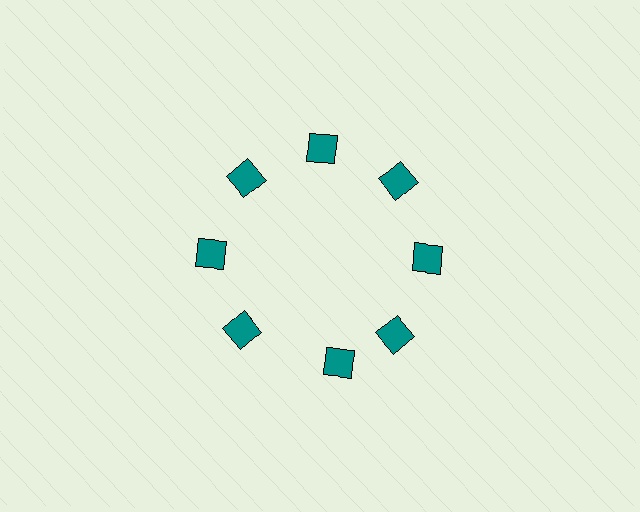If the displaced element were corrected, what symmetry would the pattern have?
It would have 8-fold rotational symmetry — the pattern would map onto itself every 45 degrees.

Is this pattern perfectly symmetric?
No. The 8 teal squares are arranged in a ring, but one element near the 6 o'clock position is rotated out of alignment along the ring, breaking the 8-fold rotational symmetry.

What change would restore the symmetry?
The symmetry would be restored by rotating it back into even spacing with its neighbors so that all 8 squares sit at equal angles and equal distance from the center.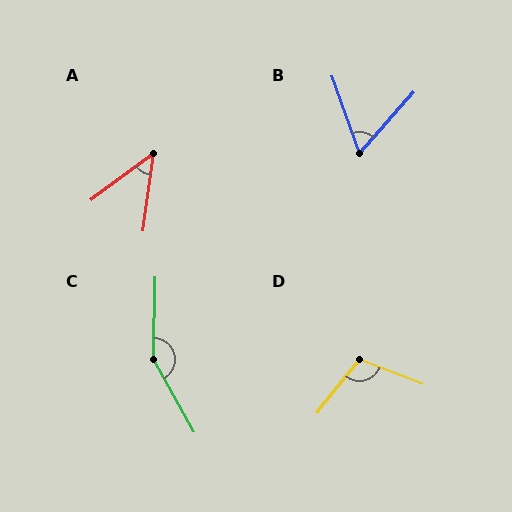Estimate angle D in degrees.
Approximately 107 degrees.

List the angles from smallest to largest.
A (46°), B (60°), D (107°), C (150°).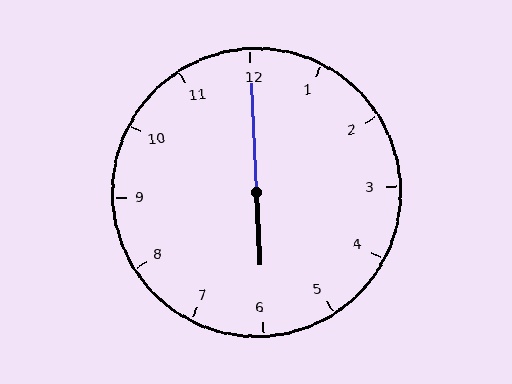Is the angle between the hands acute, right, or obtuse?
It is obtuse.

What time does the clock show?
6:00.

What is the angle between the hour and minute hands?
Approximately 180 degrees.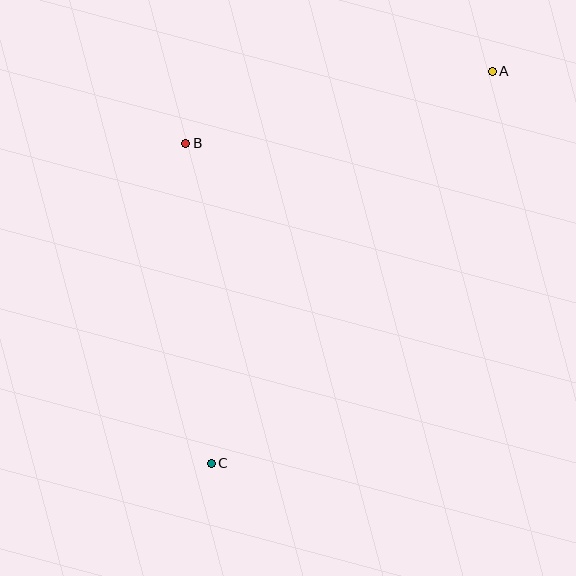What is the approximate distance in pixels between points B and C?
The distance between B and C is approximately 321 pixels.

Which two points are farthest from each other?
Points A and C are farthest from each other.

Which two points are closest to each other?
Points A and B are closest to each other.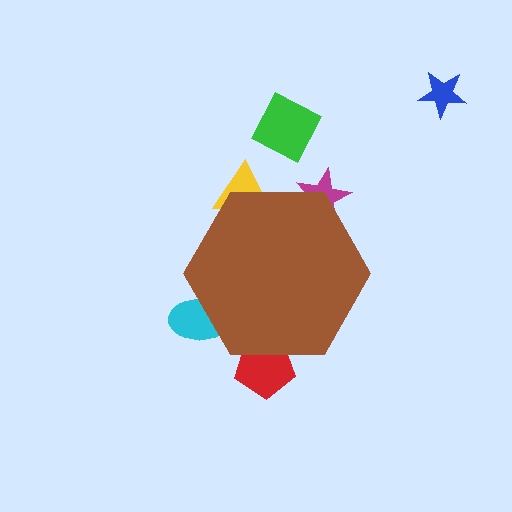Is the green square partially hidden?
No, the green square is fully visible.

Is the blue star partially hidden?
No, the blue star is fully visible.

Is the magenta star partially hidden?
Yes, the magenta star is partially hidden behind the brown hexagon.